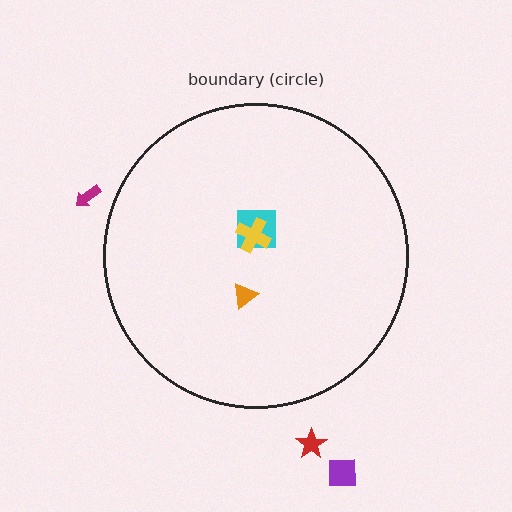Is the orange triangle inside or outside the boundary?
Inside.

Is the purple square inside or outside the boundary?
Outside.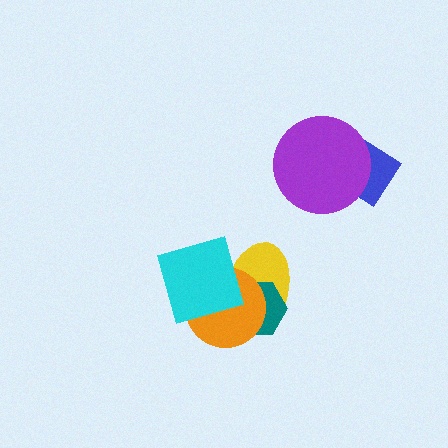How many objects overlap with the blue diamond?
1 object overlaps with the blue diamond.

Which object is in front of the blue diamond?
The purple circle is in front of the blue diamond.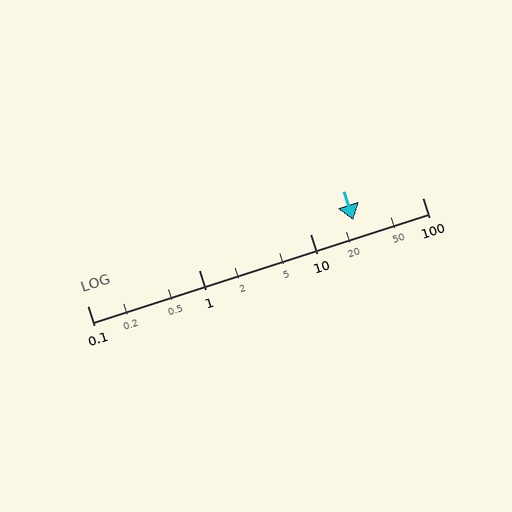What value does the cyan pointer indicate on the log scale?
The pointer indicates approximately 24.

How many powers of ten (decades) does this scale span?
The scale spans 3 decades, from 0.1 to 100.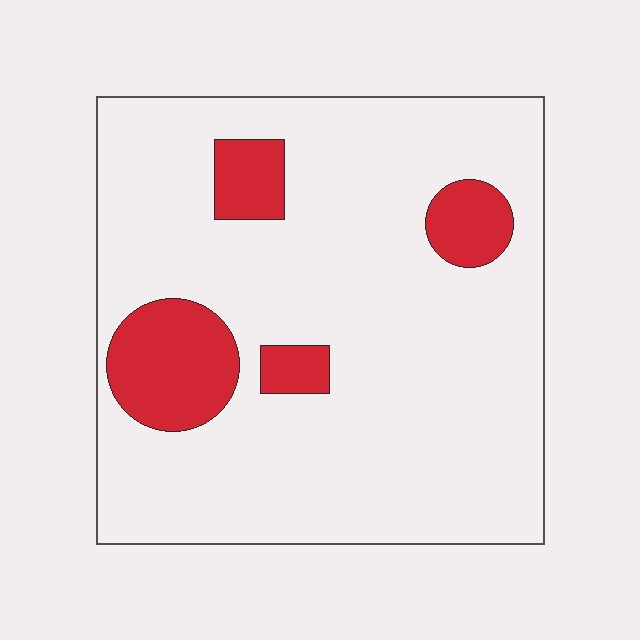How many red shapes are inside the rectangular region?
4.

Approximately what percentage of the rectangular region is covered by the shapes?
Approximately 15%.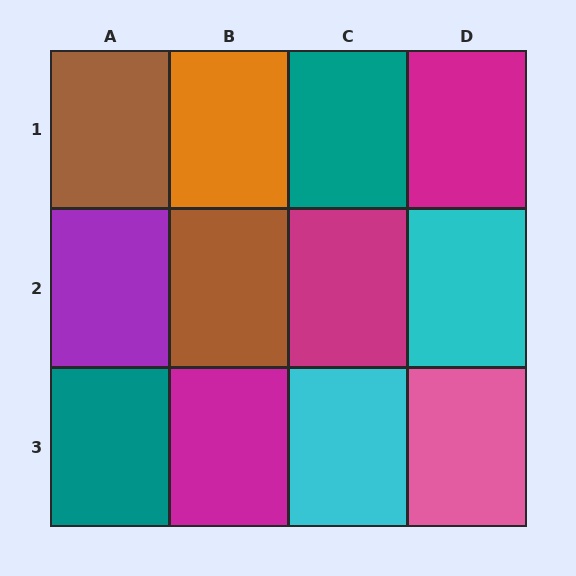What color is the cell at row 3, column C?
Cyan.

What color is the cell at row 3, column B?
Magenta.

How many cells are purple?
1 cell is purple.